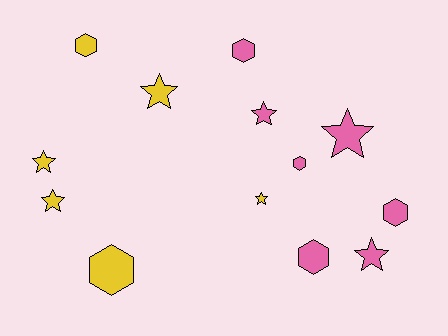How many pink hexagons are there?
There are 4 pink hexagons.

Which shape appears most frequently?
Star, with 7 objects.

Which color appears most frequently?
Pink, with 7 objects.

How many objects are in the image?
There are 13 objects.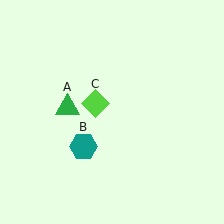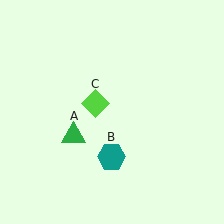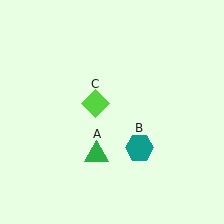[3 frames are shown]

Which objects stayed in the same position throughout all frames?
Lime diamond (object C) remained stationary.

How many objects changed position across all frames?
2 objects changed position: green triangle (object A), teal hexagon (object B).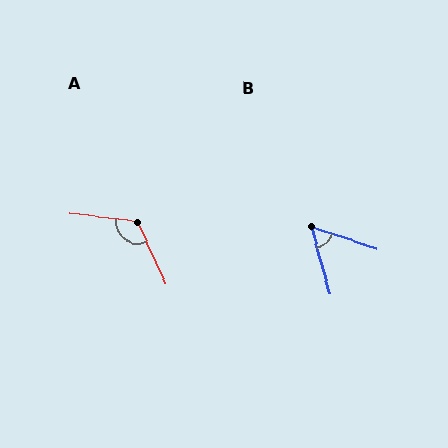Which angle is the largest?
A, at approximately 121 degrees.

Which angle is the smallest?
B, at approximately 56 degrees.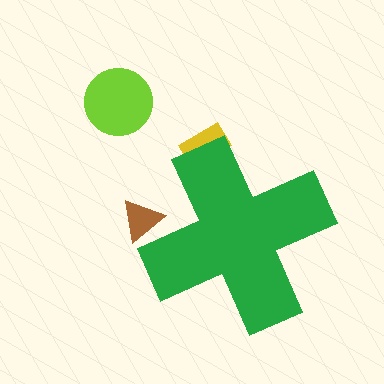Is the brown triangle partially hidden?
Yes, the brown triangle is partially hidden behind the green cross.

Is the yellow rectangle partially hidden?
Yes, the yellow rectangle is partially hidden behind the green cross.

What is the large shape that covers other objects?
A green cross.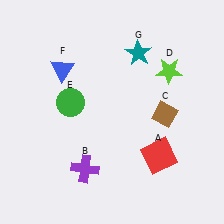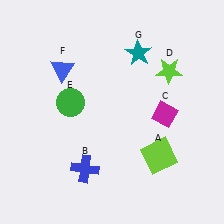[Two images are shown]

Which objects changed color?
A changed from red to lime. B changed from purple to blue. C changed from brown to magenta.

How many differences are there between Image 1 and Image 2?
There are 3 differences between the two images.